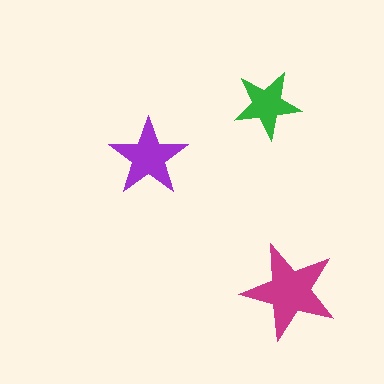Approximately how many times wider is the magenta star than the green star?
About 1.5 times wider.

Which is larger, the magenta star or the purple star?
The magenta one.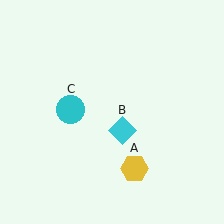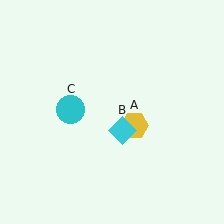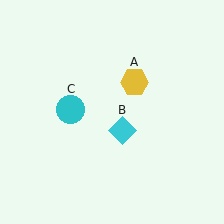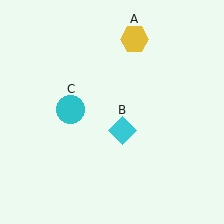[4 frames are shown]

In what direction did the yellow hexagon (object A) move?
The yellow hexagon (object A) moved up.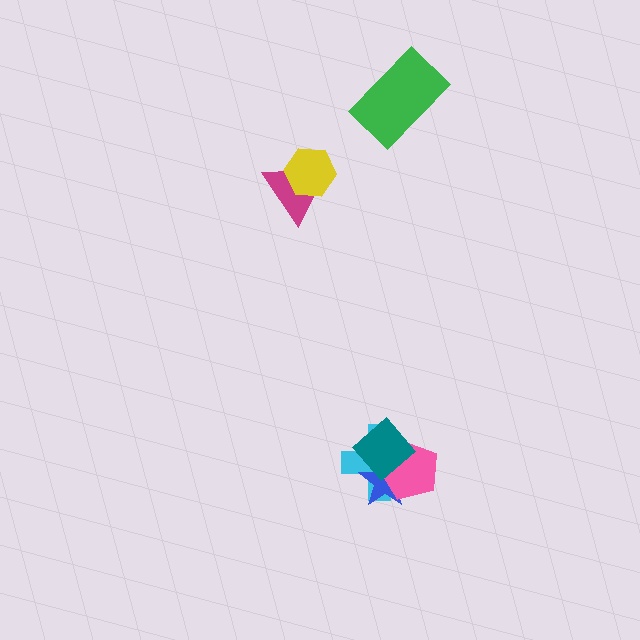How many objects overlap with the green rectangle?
0 objects overlap with the green rectangle.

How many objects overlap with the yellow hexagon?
1 object overlaps with the yellow hexagon.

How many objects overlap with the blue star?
3 objects overlap with the blue star.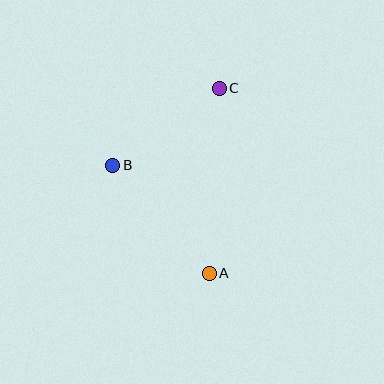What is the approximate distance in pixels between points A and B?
The distance between A and B is approximately 145 pixels.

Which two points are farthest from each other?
Points A and C are farthest from each other.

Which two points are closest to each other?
Points B and C are closest to each other.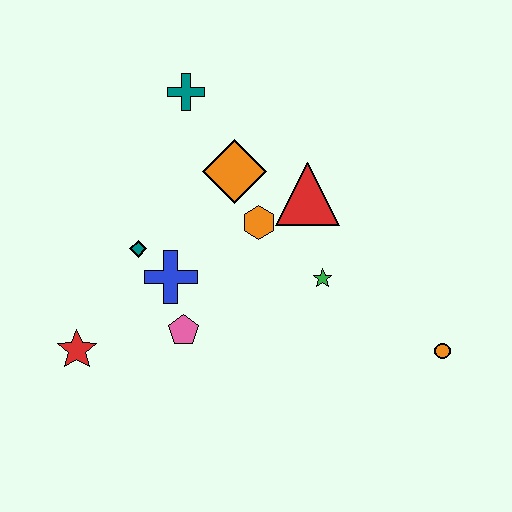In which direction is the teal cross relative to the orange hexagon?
The teal cross is above the orange hexagon.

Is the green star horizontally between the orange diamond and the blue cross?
No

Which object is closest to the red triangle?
The orange hexagon is closest to the red triangle.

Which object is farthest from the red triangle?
The red star is farthest from the red triangle.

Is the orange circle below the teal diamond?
Yes